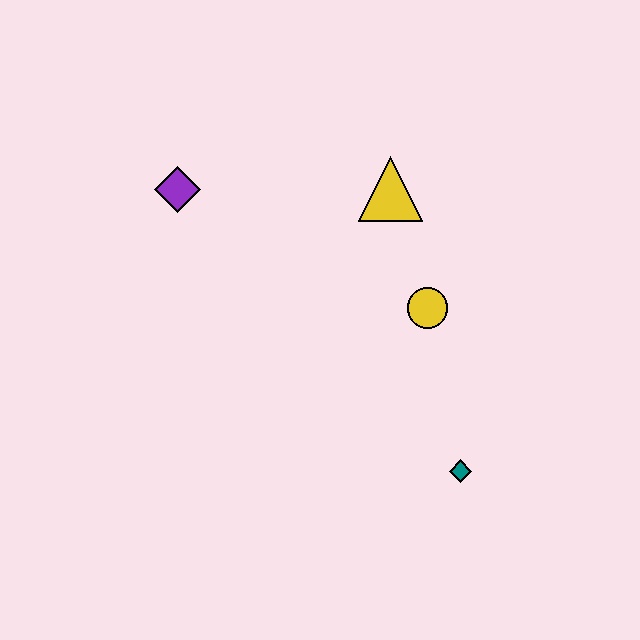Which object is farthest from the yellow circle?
The purple diamond is farthest from the yellow circle.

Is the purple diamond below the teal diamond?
No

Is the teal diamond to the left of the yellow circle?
No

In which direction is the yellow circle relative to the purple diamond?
The yellow circle is to the right of the purple diamond.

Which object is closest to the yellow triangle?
The yellow circle is closest to the yellow triangle.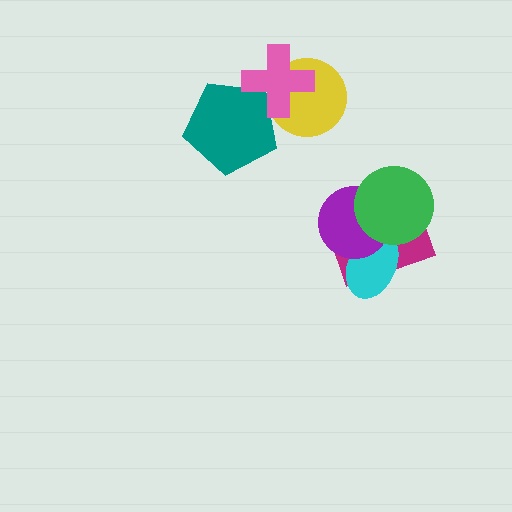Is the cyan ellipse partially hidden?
Yes, it is partially covered by another shape.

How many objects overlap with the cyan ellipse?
3 objects overlap with the cyan ellipse.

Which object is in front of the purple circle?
The green circle is in front of the purple circle.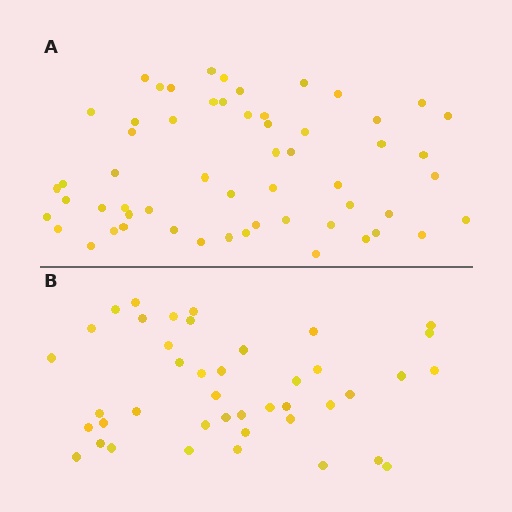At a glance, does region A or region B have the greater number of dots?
Region A (the top region) has more dots.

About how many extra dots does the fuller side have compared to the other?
Region A has approximately 15 more dots than region B.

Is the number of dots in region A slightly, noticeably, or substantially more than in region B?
Region A has noticeably more, but not dramatically so. The ratio is roughly 1.4 to 1.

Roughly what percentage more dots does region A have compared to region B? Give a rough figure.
About 35% more.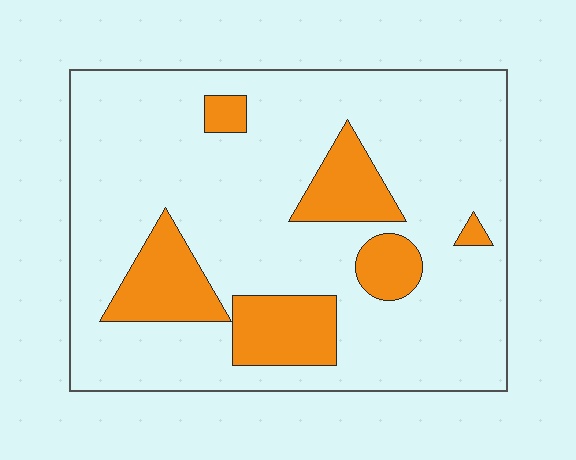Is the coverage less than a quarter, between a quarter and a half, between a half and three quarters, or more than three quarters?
Less than a quarter.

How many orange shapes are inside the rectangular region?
6.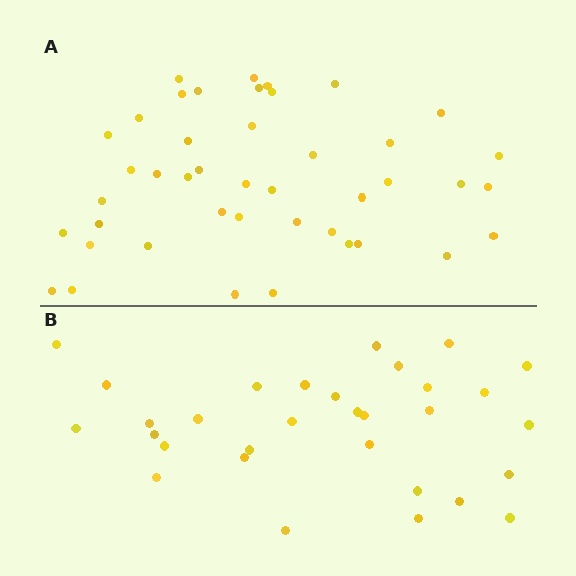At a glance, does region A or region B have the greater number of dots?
Region A (the top region) has more dots.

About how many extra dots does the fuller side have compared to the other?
Region A has roughly 12 or so more dots than region B.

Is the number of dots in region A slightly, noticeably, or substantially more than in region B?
Region A has noticeably more, but not dramatically so. The ratio is roughly 1.4 to 1.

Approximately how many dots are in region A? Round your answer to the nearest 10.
About 40 dots. (The exact count is 43, which rounds to 40.)